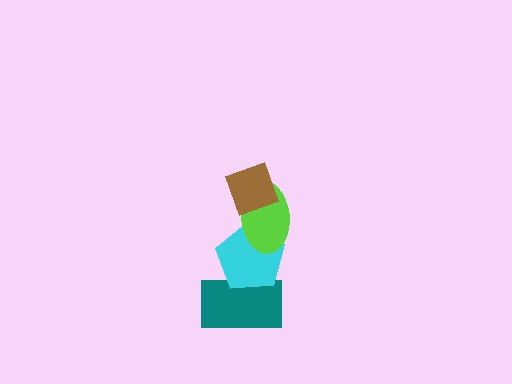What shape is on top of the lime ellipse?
The brown diamond is on top of the lime ellipse.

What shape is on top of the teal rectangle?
The cyan pentagon is on top of the teal rectangle.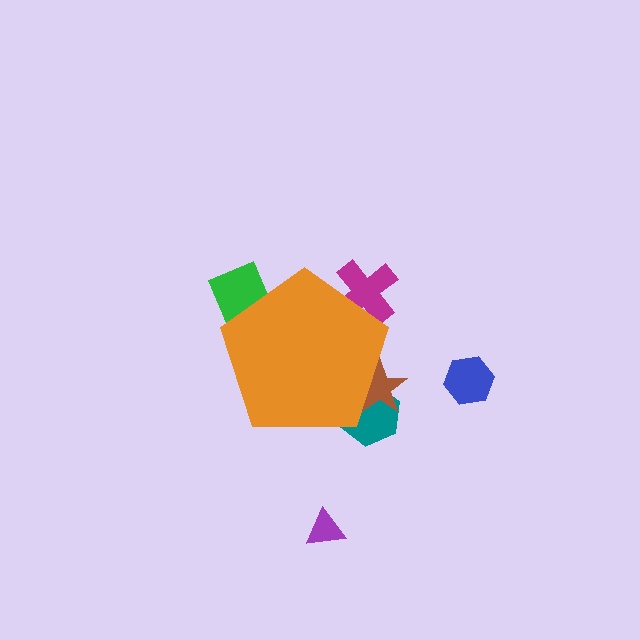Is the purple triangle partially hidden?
No, the purple triangle is fully visible.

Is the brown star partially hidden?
Yes, the brown star is partially hidden behind the orange pentagon.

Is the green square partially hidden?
Yes, the green square is partially hidden behind the orange pentagon.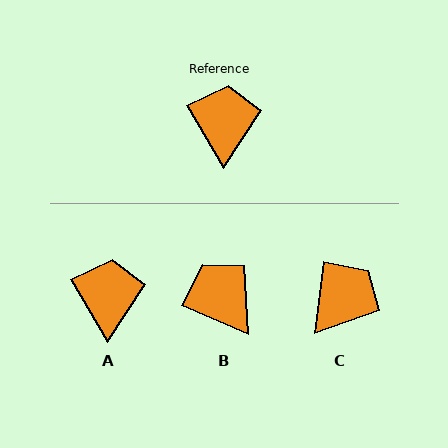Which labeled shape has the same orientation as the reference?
A.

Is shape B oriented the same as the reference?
No, it is off by about 36 degrees.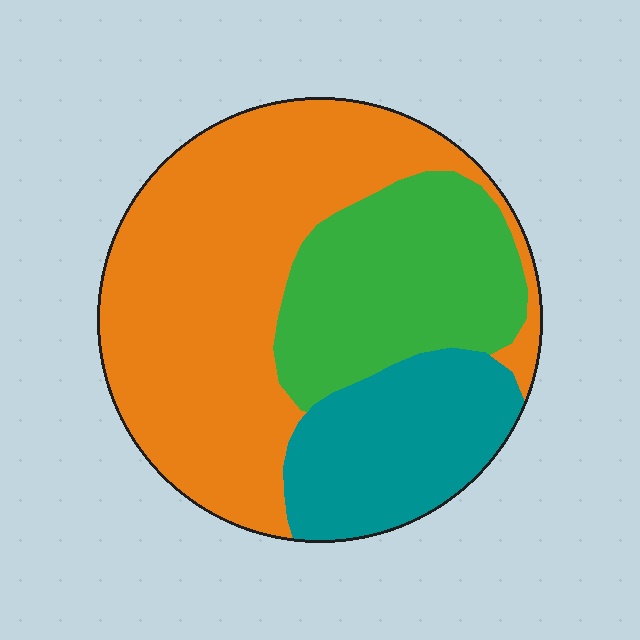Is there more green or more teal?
Green.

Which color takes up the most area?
Orange, at roughly 55%.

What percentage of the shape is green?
Green covers 26% of the shape.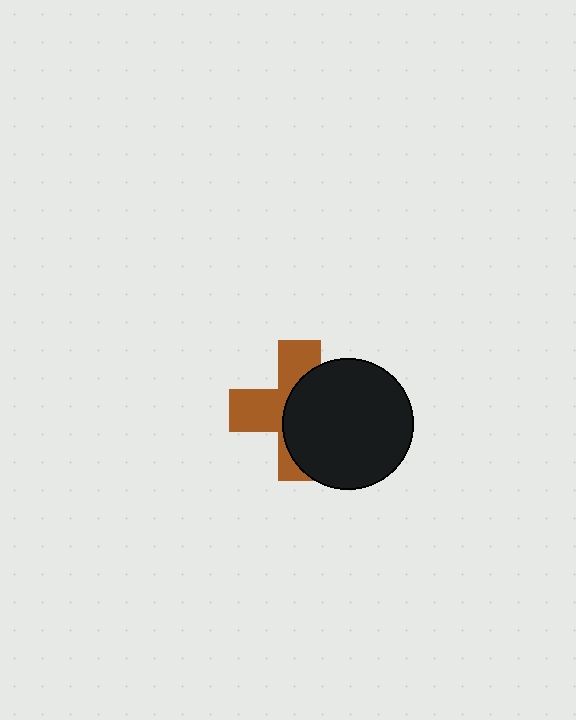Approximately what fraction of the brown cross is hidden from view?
Roughly 53% of the brown cross is hidden behind the black circle.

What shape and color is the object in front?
The object in front is a black circle.